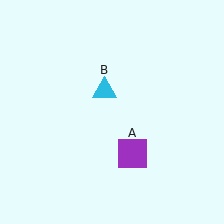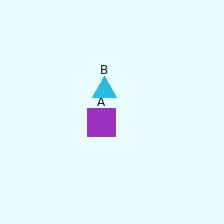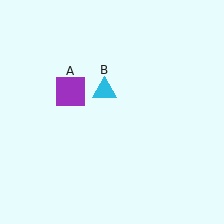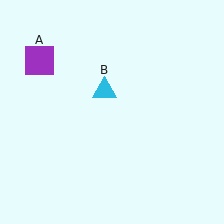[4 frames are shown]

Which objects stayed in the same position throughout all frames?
Cyan triangle (object B) remained stationary.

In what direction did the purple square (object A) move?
The purple square (object A) moved up and to the left.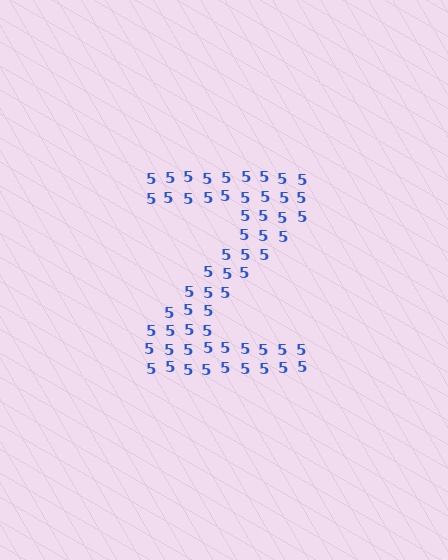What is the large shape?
The large shape is the letter Z.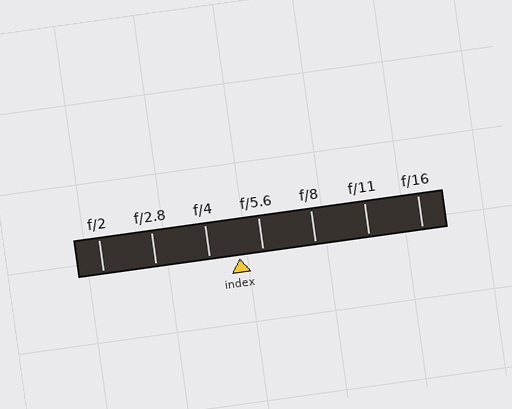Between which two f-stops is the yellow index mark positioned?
The index mark is between f/4 and f/5.6.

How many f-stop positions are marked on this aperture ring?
There are 7 f-stop positions marked.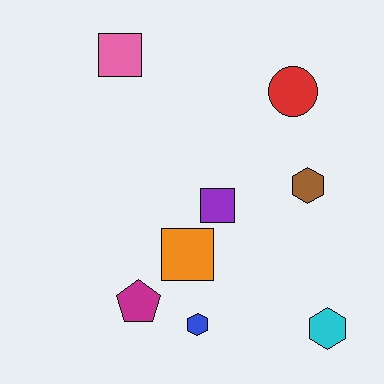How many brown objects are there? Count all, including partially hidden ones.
There is 1 brown object.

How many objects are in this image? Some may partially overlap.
There are 8 objects.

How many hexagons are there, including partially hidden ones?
There are 3 hexagons.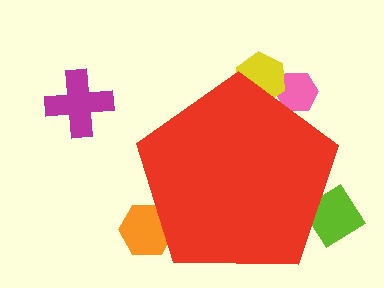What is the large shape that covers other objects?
A red pentagon.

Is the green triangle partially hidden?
Yes, the green triangle is partially hidden behind the red pentagon.